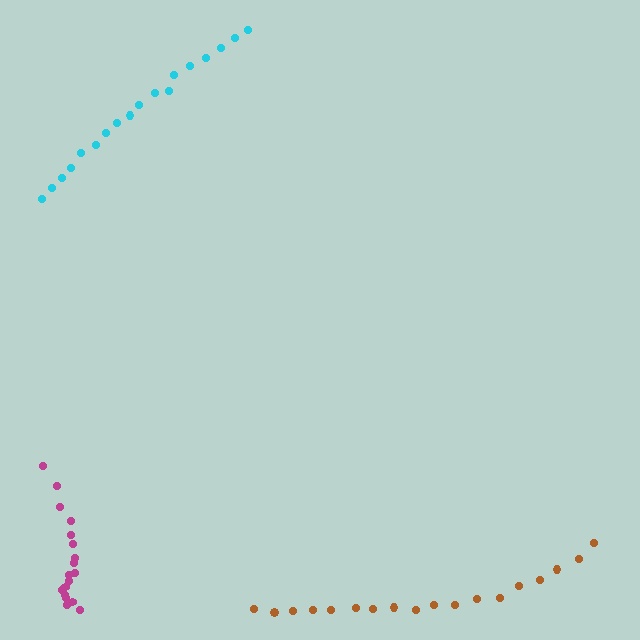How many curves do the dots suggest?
There are 3 distinct paths.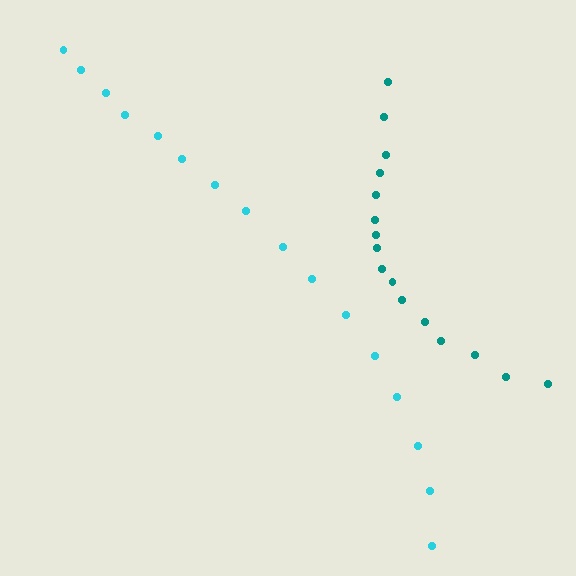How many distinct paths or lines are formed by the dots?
There are 2 distinct paths.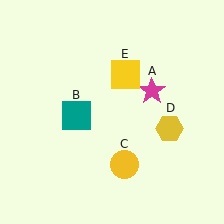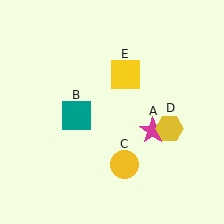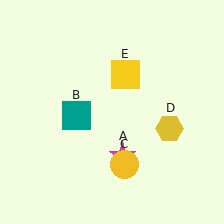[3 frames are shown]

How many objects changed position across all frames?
1 object changed position: magenta star (object A).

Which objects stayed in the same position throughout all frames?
Teal square (object B) and yellow circle (object C) and yellow hexagon (object D) and yellow square (object E) remained stationary.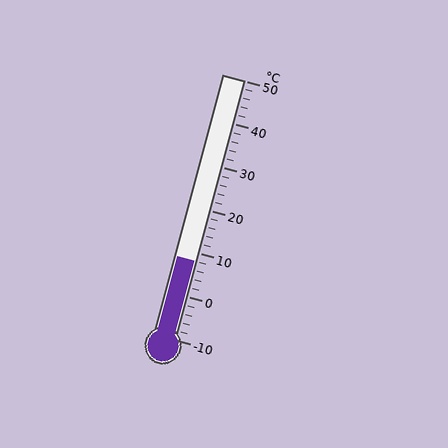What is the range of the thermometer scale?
The thermometer scale ranges from -10°C to 50°C.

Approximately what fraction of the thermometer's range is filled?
The thermometer is filled to approximately 30% of its range.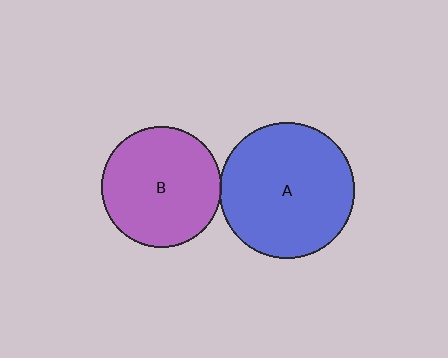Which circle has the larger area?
Circle A (blue).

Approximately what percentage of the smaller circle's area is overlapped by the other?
Approximately 5%.